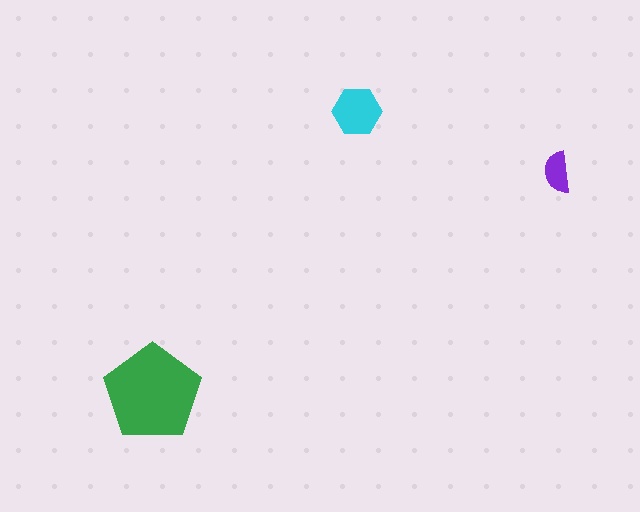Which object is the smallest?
The purple semicircle.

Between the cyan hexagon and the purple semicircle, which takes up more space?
The cyan hexagon.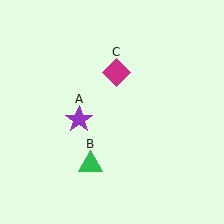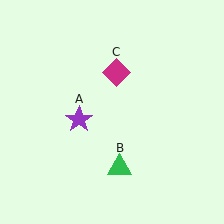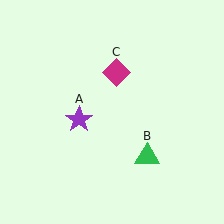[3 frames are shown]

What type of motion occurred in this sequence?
The green triangle (object B) rotated counterclockwise around the center of the scene.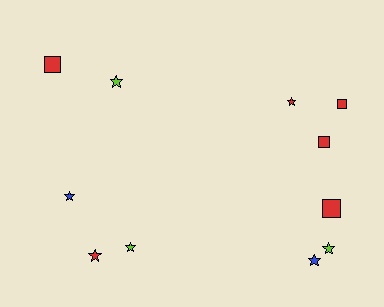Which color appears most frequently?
Red, with 6 objects.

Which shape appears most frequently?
Star, with 7 objects.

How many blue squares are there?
There are no blue squares.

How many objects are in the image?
There are 11 objects.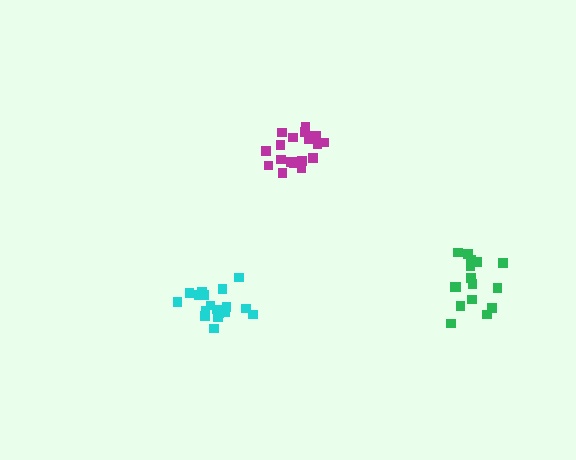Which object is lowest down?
The cyan cluster is bottommost.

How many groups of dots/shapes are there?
There are 3 groups.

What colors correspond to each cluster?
The clusters are colored: cyan, magenta, green.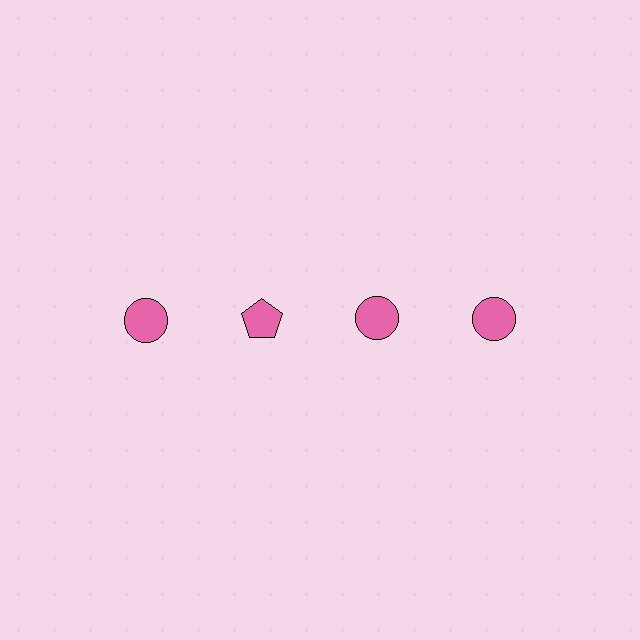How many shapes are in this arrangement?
There are 4 shapes arranged in a grid pattern.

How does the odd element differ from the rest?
It has a different shape: pentagon instead of circle.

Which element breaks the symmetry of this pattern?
The pink pentagon in the top row, second from left column breaks the symmetry. All other shapes are pink circles.